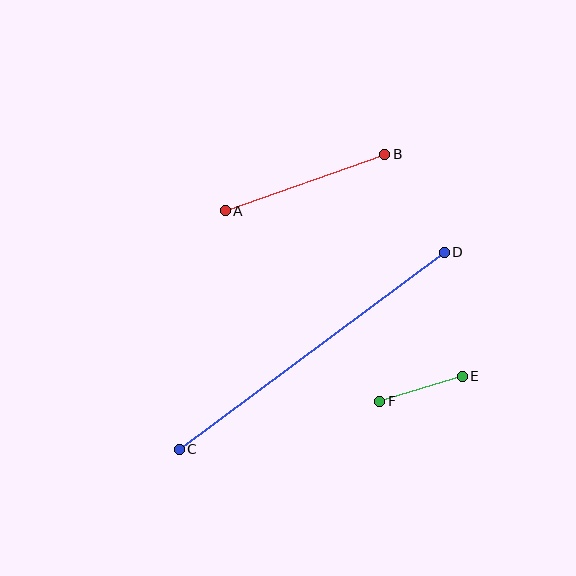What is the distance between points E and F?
The distance is approximately 86 pixels.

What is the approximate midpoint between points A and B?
The midpoint is at approximately (305, 182) pixels.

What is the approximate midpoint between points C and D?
The midpoint is at approximately (312, 351) pixels.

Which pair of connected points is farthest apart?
Points C and D are farthest apart.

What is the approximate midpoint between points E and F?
The midpoint is at approximately (421, 389) pixels.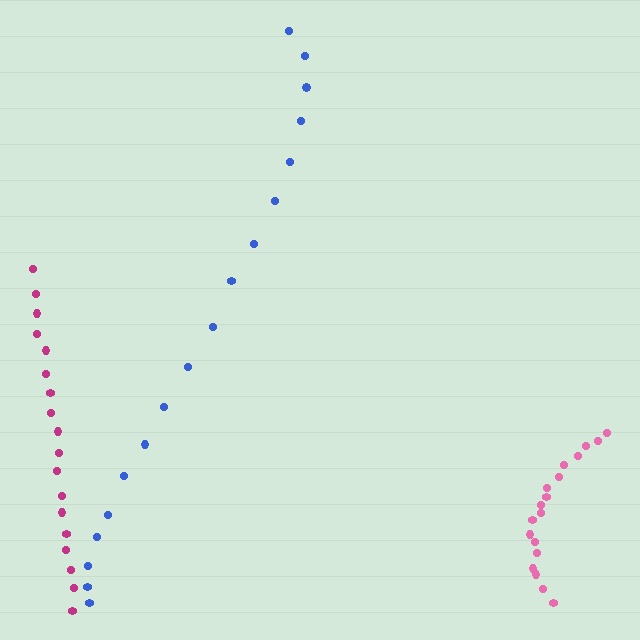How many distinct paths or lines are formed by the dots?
There are 3 distinct paths.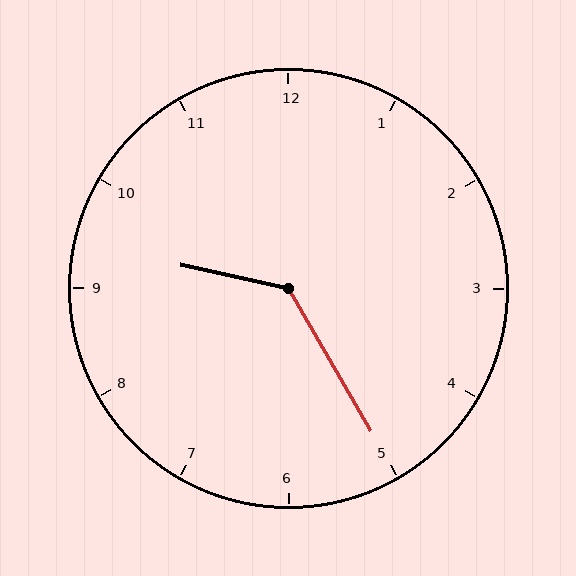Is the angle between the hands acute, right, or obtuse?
It is obtuse.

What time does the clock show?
9:25.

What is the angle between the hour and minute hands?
Approximately 132 degrees.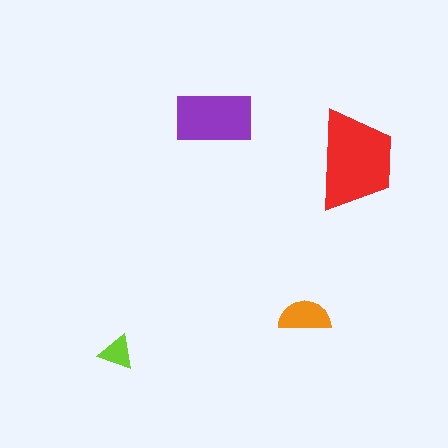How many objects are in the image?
There are 4 objects in the image.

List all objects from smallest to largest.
The lime triangle, the orange semicircle, the purple rectangle, the red trapezoid.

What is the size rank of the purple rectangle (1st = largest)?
2nd.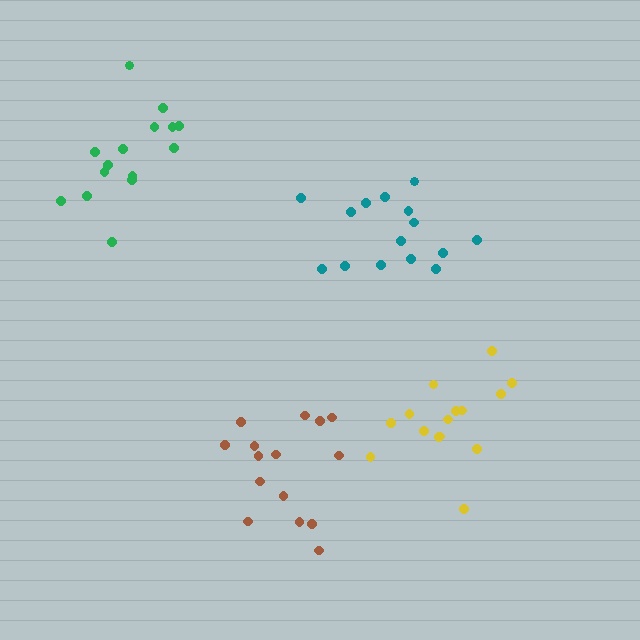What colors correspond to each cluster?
The clusters are colored: brown, yellow, green, teal.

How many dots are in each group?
Group 1: 15 dots, Group 2: 15 dots, Group 3: 15 dots, Group 4: 15 dots (60 total).